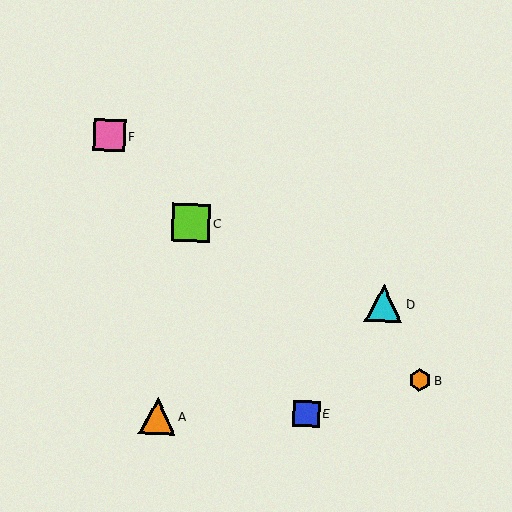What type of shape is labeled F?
Shape F is a pink square.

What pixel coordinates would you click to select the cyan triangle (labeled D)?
Click at (384, 303) to select the cyan triangle D.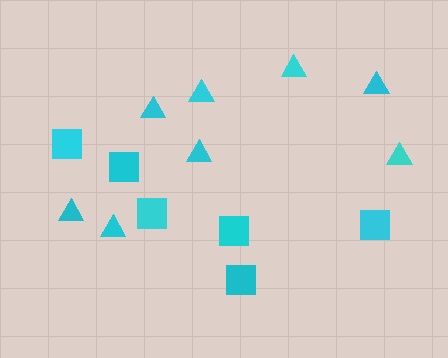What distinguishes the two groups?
There are 2 groups: one group of squares (6) and one group of triangles (8).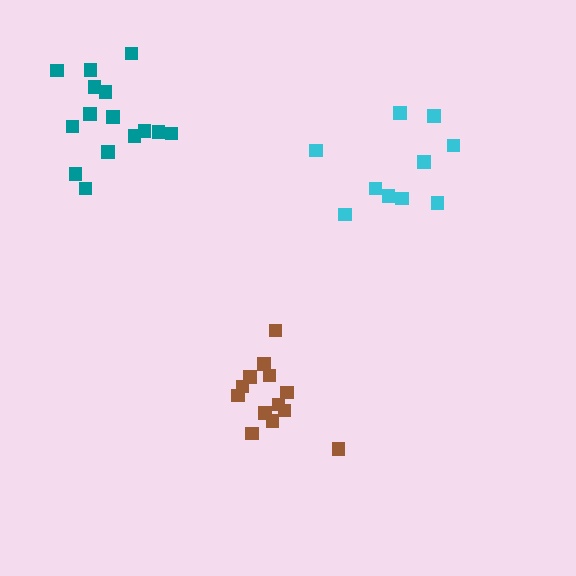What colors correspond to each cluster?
The clusters are colored: brown, cyan, teal.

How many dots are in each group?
Group 1: 13 dots, Group 2: 10 dots, Group 3: 15 dots (38 total).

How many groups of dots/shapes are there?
There are 3 groups.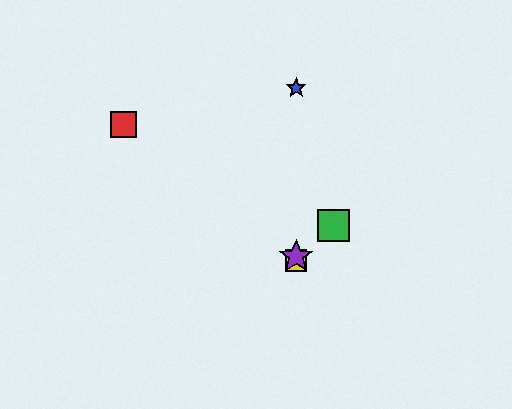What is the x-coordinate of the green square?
The green square is at x≈334.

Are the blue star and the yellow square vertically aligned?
Yes, both are at x≈296.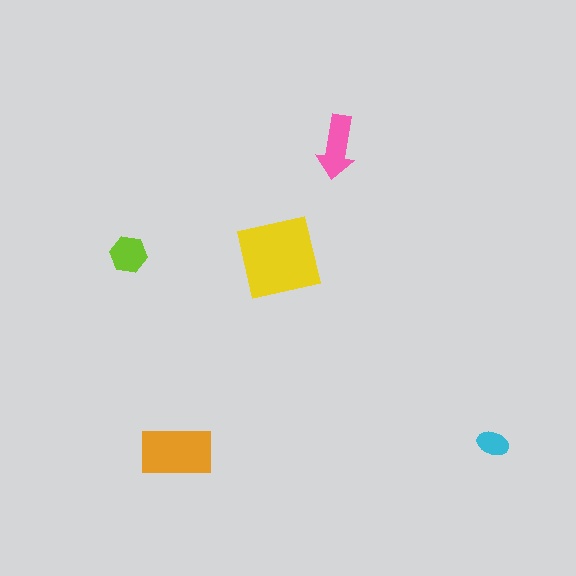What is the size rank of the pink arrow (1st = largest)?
3rd.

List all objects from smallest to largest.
The cyan ellipse, the lime hexagon, the pink arrow, the orange rectangle, the yellow square.